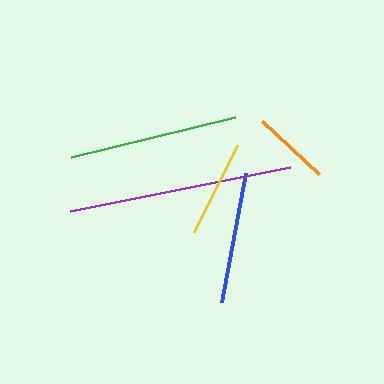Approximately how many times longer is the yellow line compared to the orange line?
The yellow line is approximately 1.2 times the length of the orange line.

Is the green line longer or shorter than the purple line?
The purple line is longer than the green line.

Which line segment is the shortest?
The orange line is the shortest at approximately 78 pixels.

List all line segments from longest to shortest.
From longest to shortest: purple, green, blue, yellow, orange.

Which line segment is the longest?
The purple line is the longest at approximately 224 pixels.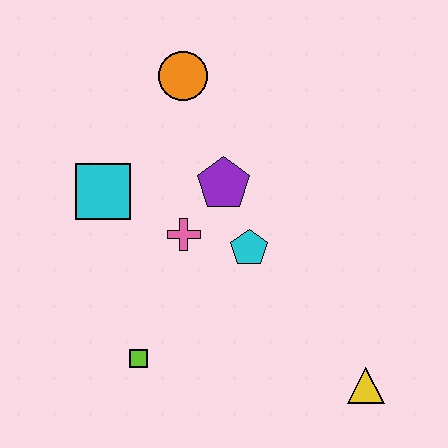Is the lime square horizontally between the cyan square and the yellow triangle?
Yes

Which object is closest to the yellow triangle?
The cyan pentagon is closest to the yellow triangle.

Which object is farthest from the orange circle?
The yellow triangle is farthest from the orange circle.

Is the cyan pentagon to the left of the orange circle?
No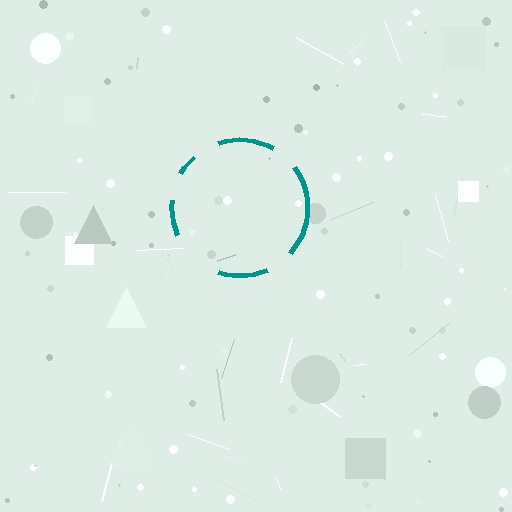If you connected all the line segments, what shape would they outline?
They would outline a circle.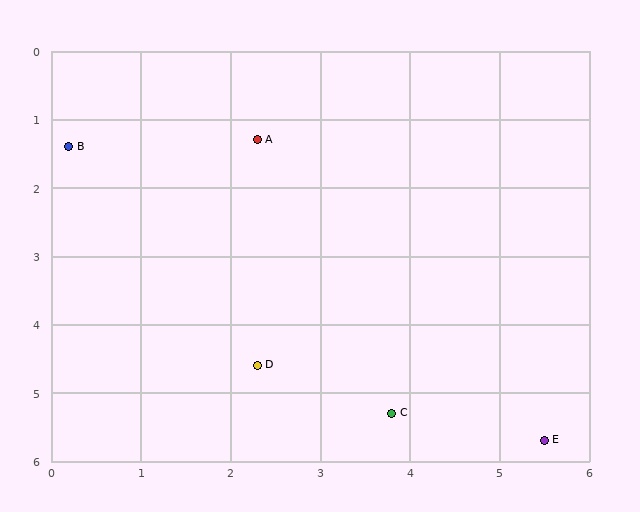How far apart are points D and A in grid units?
Points D and A are about 3.3 grid units apart.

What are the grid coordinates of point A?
Point A is at approximately (2.3, 1.3).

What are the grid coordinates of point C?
Point C is at approximately (3.8, 5.3).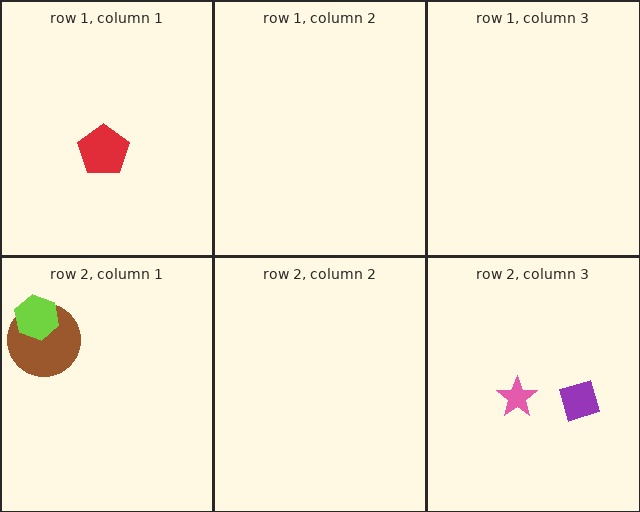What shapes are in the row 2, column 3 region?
The purple diamond, the pink star.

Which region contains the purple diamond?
The row 2, column 3 region.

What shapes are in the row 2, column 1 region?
The brown circle, the lime hexagon.